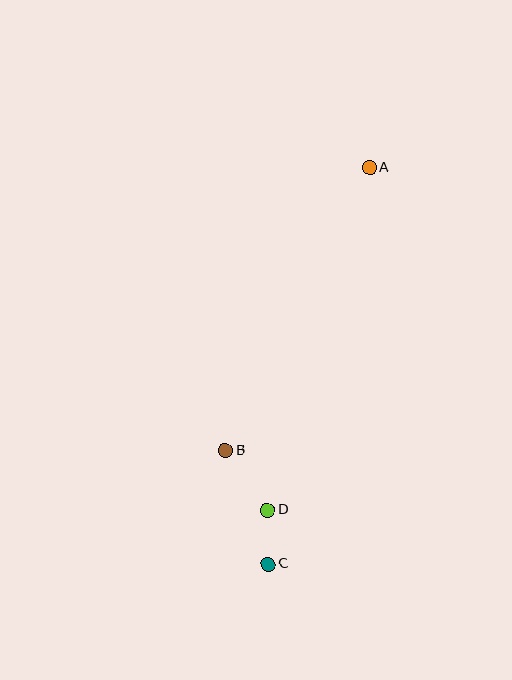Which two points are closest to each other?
Points C and D are closest to each other.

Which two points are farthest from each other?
Points A and C are farthest from each other.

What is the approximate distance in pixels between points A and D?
The distance between A and D is approximately 358 pixels.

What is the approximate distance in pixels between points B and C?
The distance between B and C is approximately 122 pixels.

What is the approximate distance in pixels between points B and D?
The distance between B and D is approximately 73 pixels.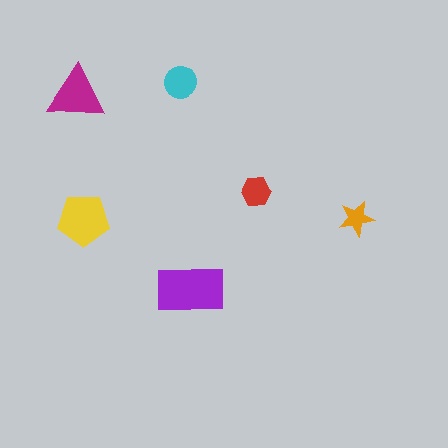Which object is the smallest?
The orange star.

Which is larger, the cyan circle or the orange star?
The cyan circle.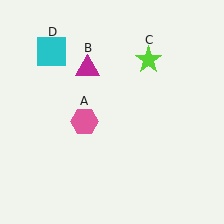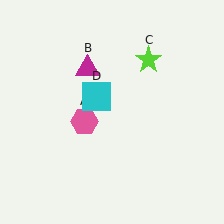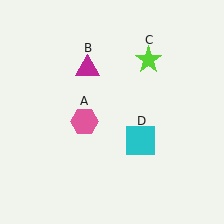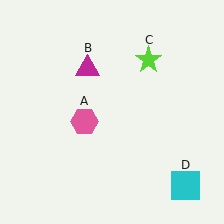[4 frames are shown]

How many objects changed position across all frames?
1 object changed position: cyan square (object D).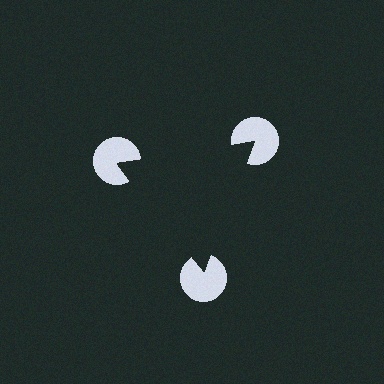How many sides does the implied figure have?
3 sides.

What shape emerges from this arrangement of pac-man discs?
An illusory triangle — its edges are inferred from the aligned wedge cuts in the pac-man discs, not physically drawn.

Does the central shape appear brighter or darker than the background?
It typically appears slightly darker than the background, even though no actual brightness change is drawn.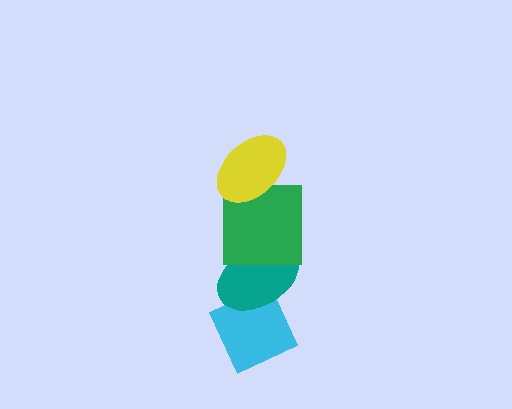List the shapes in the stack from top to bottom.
From top to bottom: the yellow ellipse, the green square, the teal ellipse, the cyan diamond.